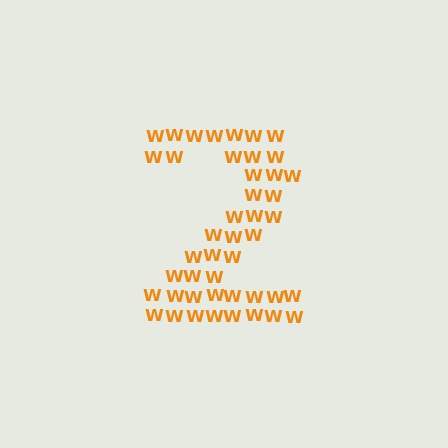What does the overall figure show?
The overall figure shows the digit 2.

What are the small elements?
The small elements are letter W's.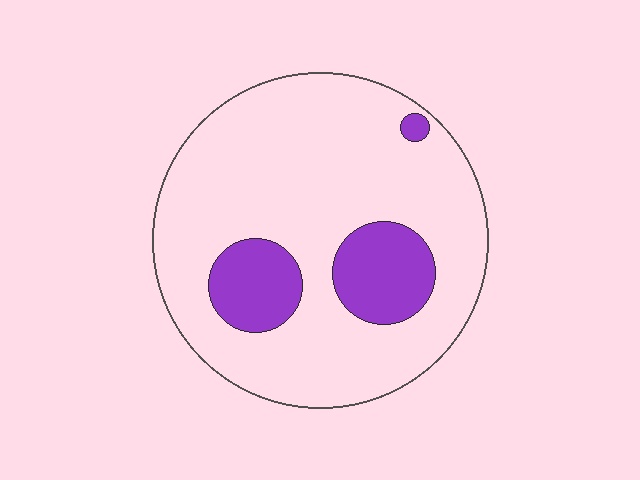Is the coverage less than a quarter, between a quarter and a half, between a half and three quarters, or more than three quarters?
Less than a quarter.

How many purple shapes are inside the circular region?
3.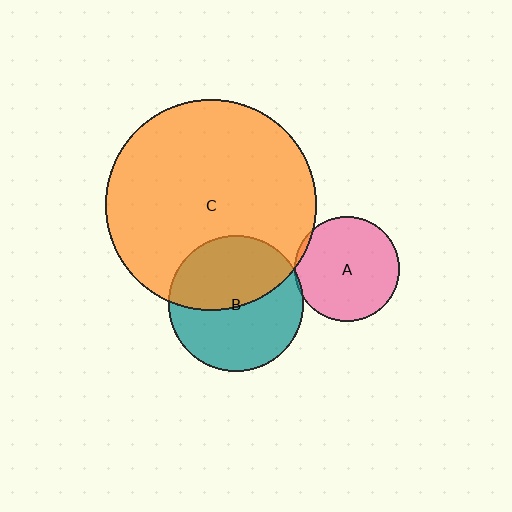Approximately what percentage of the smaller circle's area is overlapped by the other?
Approximately 5%.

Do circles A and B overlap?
Yes.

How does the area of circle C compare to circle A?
Approximately 4.0 times.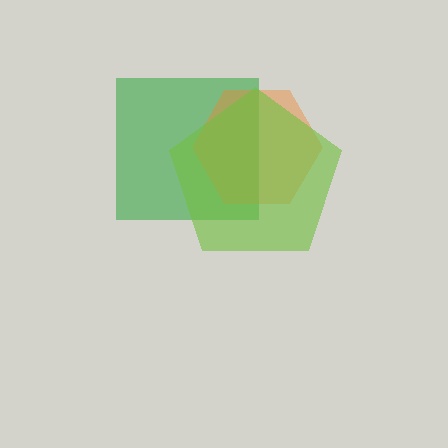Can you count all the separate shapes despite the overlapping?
Yes, there are 3 separate shapes.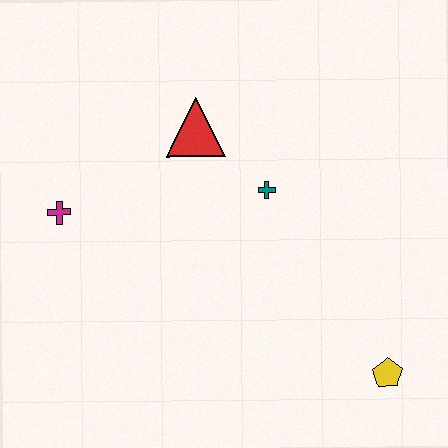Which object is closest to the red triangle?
The teal cross is closest to the red triangle.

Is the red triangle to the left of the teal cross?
Yes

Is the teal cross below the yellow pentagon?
No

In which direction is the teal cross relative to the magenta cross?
The teal cross is to the right of the magenta cross.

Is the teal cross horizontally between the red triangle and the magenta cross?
No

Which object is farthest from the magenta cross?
The yellow pentagon is farthest from the magenta cross.